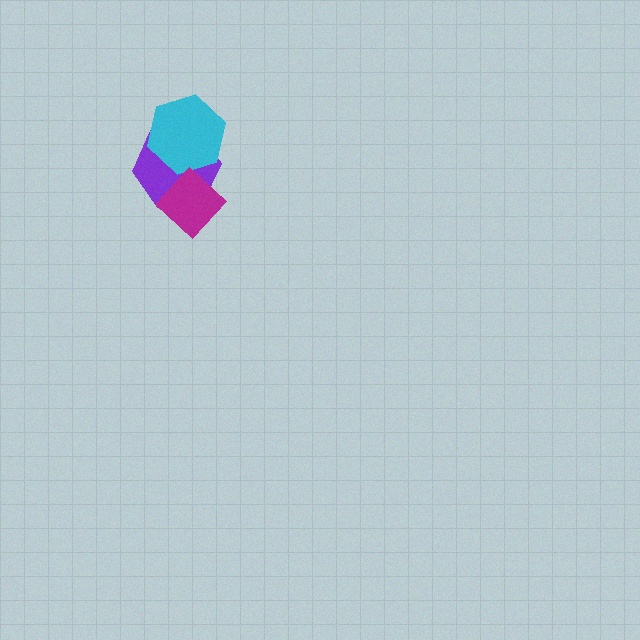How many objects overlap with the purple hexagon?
2 objects overlap with the purple hexagon.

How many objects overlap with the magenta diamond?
2 objects overlap with the magenta diamond.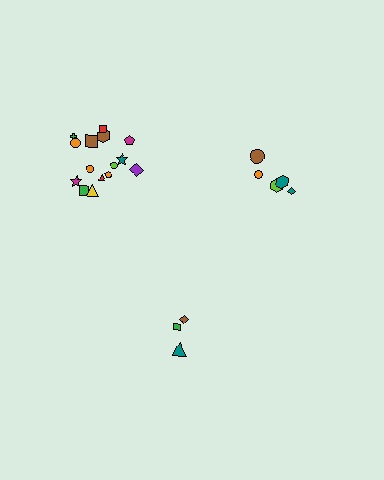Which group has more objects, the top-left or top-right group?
The top-left group.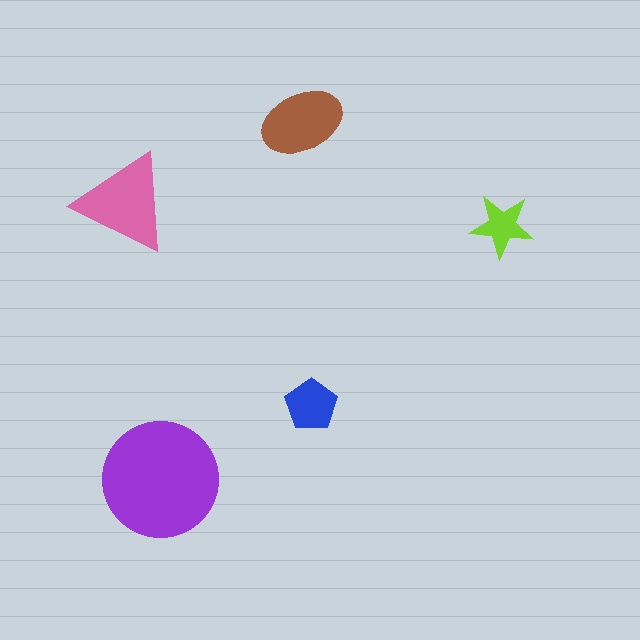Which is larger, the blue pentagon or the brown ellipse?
The brown ellipse.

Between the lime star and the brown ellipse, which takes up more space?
The brown ellipse.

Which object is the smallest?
The lime star.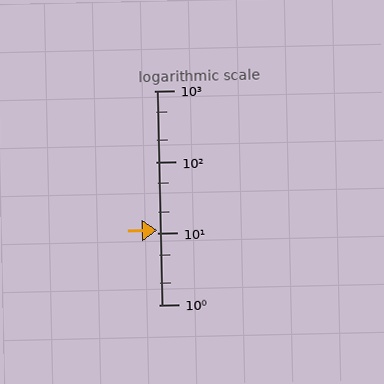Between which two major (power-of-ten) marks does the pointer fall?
The pointer is between 10 and 100.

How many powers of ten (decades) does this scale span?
The scale spans 3 decades, from 1 to 1000.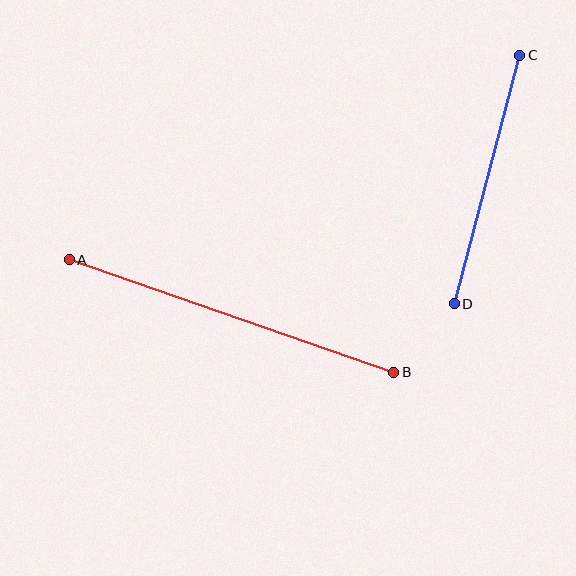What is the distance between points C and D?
The distance is approximately 257 pixels.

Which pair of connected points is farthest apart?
Points A and B are farthest apart.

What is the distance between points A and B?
The distance is approximately 343 pixels.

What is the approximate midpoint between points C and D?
The midpoint is at approximately (487, 179) pixels.